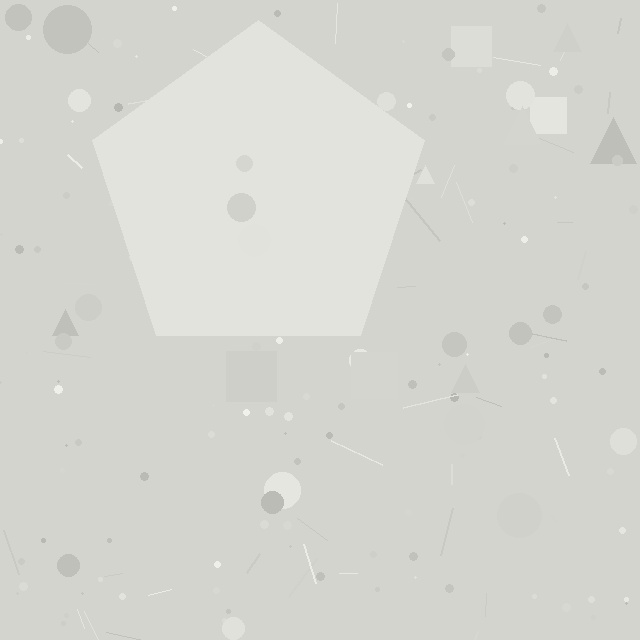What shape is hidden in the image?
A pentagon is hidden in the image.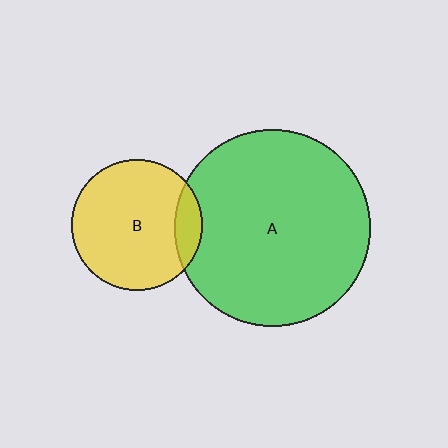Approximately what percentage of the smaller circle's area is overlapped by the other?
Approximately 15%.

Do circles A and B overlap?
Yes.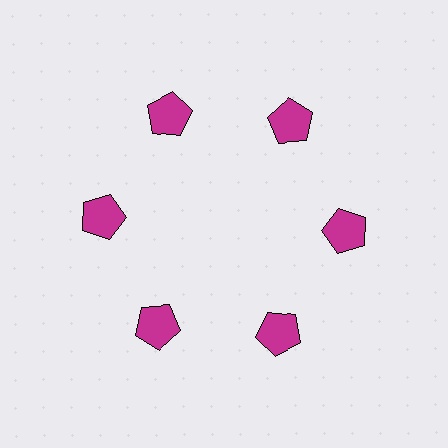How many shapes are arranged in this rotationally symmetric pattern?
There are 6 shapes, arranged in 6 groups of 1.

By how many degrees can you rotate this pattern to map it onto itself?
The pattern maps onto itself every 60 degrees of rotation.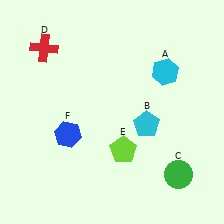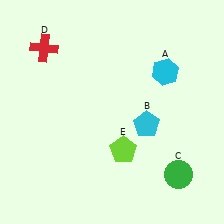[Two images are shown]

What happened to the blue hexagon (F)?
The blue hexagon (F) was removed in Image 2. It was in the bottom-left area of Image 1.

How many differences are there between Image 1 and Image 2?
There is 1 difference between the two images.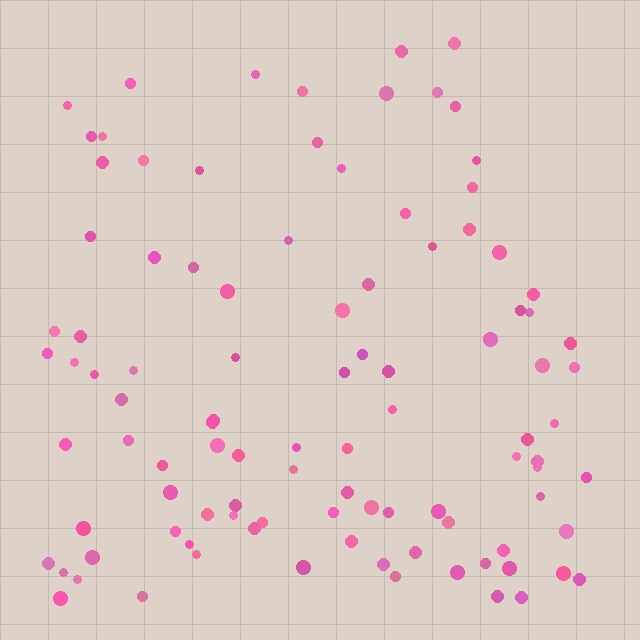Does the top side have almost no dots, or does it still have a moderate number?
Still a moderate number, just noticeably fewer than the bottom.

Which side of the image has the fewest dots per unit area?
The top.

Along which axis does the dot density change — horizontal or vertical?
Vertical.